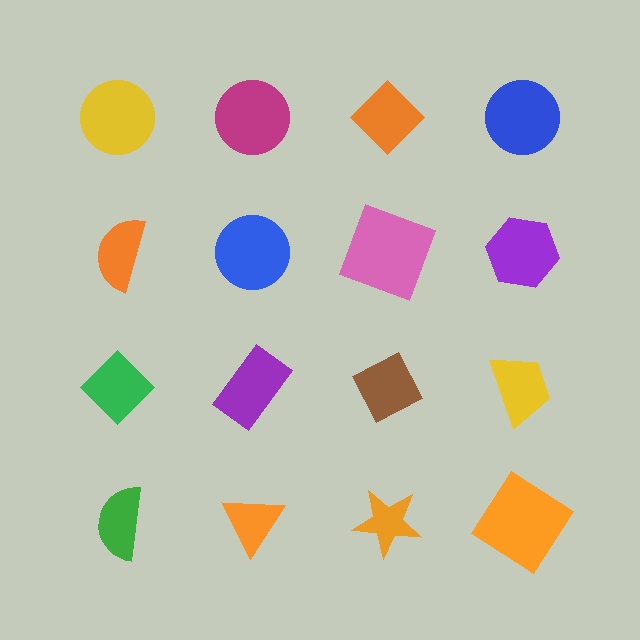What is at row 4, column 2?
An orange triangle.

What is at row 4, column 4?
An orange diamond.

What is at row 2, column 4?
A purple hexagon.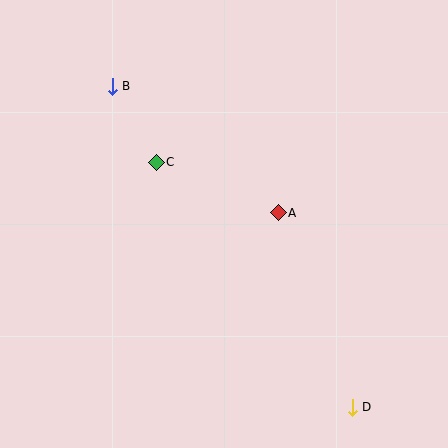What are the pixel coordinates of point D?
Point D is at (352, 407).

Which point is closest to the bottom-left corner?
Point C is closest to the bottom-left corner.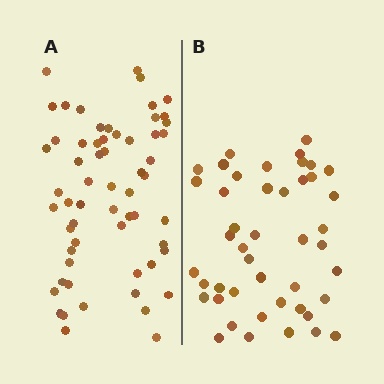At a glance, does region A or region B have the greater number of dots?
Region A (the left region) has more dots.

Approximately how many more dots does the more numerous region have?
Region A has approximately 15 more dots than region B.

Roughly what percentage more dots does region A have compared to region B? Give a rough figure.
About 35% more.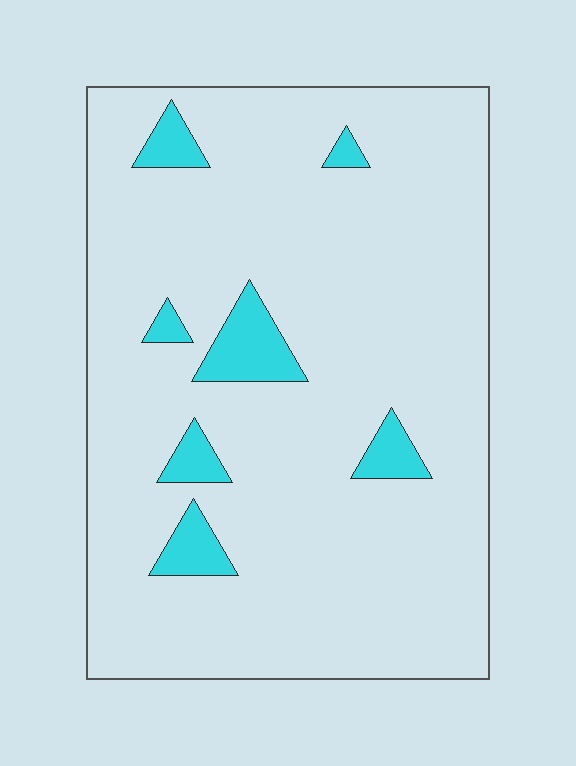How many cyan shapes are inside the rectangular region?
7.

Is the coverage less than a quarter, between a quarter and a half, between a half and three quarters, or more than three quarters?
Less than a quarter.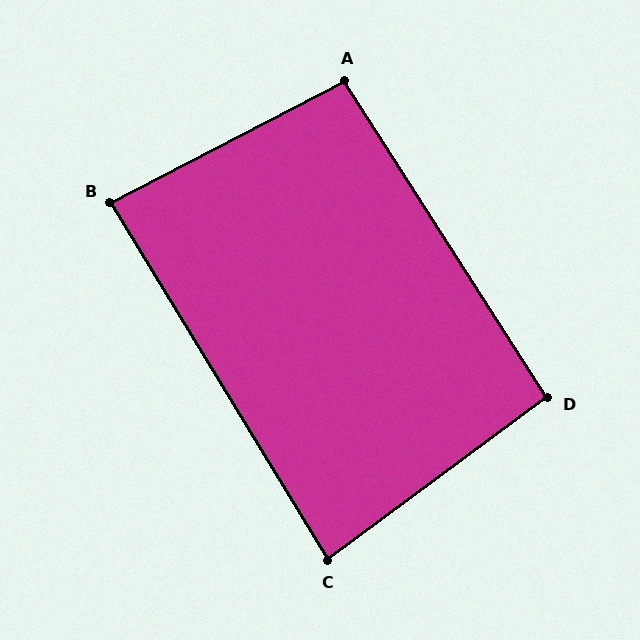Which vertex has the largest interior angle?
A, at approximately 95 degrees.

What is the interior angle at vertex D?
Approximately 94 degrees (approximately right).